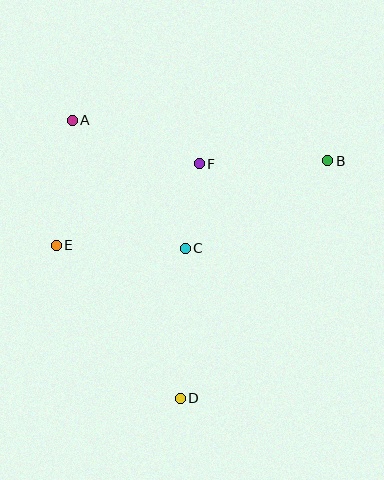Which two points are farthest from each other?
Points A and D are farthest from each other.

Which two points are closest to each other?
Points C and F are closest to each other.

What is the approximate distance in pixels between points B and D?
The distance between B and D is approximately 279 pixels.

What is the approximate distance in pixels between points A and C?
The distance between A and C is approximately 171 pixels.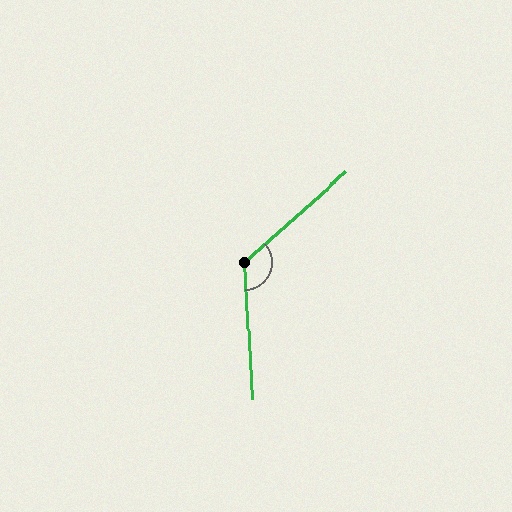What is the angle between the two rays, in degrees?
Approximately 129 degrees.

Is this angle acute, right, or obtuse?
It is obtuse.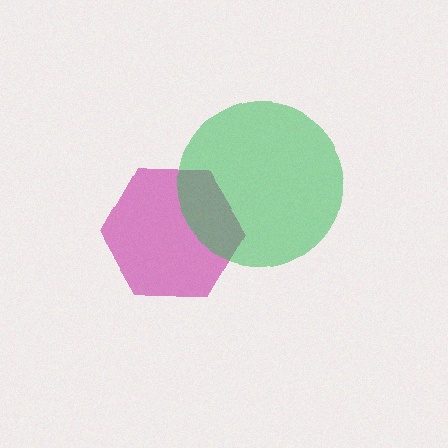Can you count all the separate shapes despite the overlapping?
Yes, there are 2 separate shapes.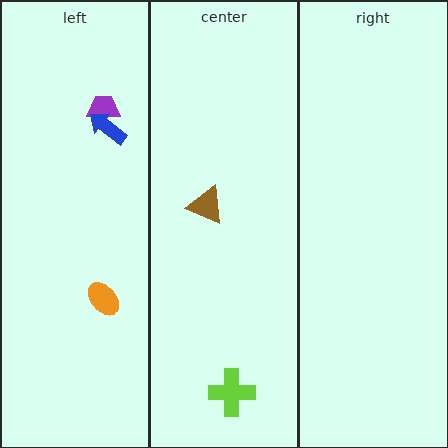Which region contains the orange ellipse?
The left region.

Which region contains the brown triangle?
The center region.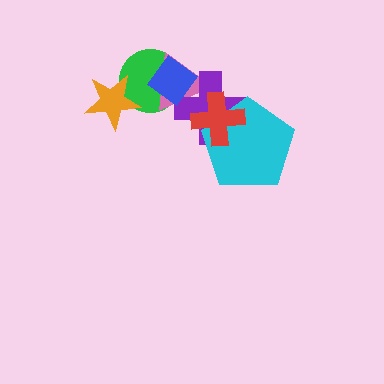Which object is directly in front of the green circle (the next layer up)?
The pink triangle is directly in front of the green circle.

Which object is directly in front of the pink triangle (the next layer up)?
The purple cross is directly in front of the pink triangle.